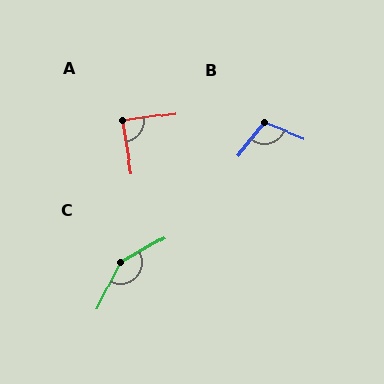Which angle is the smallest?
A, at approximately 88 degrees.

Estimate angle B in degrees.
Approximately 107 degrees.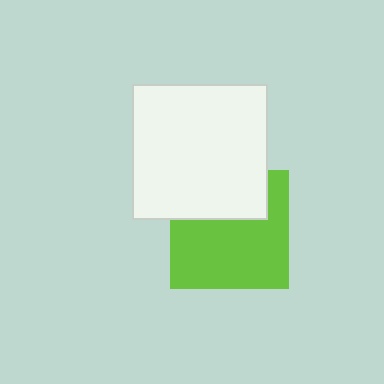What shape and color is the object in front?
The object in front is a white square.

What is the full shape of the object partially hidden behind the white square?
The partially hidden object is a lime square.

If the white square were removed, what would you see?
You would see the complete lime square.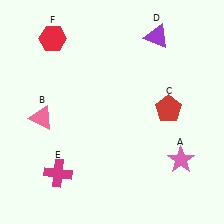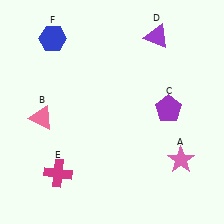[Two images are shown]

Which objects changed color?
C changed from red to purple. F changed from red to blue.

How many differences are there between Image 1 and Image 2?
There are 2 differences between the two images.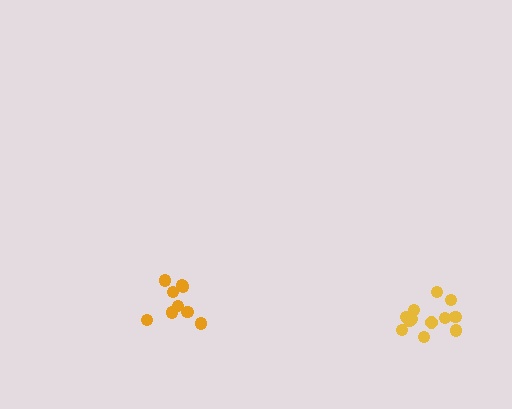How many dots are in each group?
Group 1: 12 dots, Group 2: 9 dots (21 total).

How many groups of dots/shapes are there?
There are 2 groups.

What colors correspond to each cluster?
The clusters are colored: yellow, orange.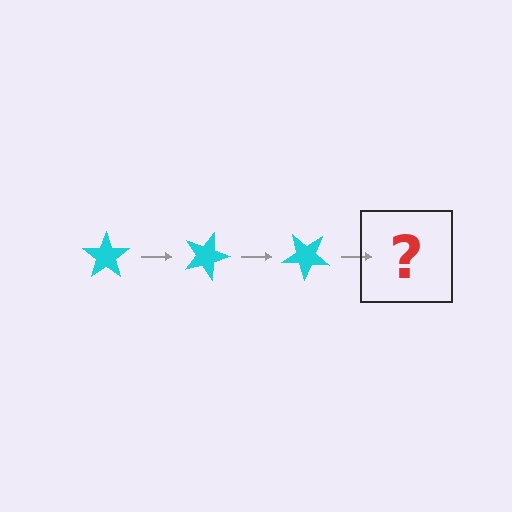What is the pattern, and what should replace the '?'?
The pattern is that the star rotates 20 degrees each step. The '?' should be a cyan star rotated 60 degrees.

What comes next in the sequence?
The next element should be a cyan star rotated 60 degrees.